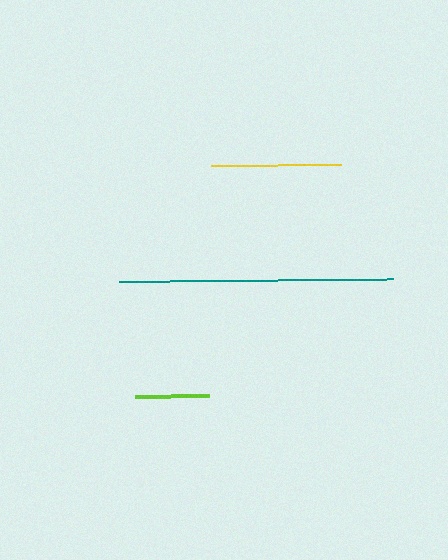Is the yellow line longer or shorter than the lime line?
The yellow line is longer than the lime line.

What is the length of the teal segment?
The teal segment is approximately 274 pixels long.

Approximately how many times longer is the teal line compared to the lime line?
The teal line is approximately 3.7 times the length of the lime line.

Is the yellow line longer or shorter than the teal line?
The teal line is longer than the yellow line.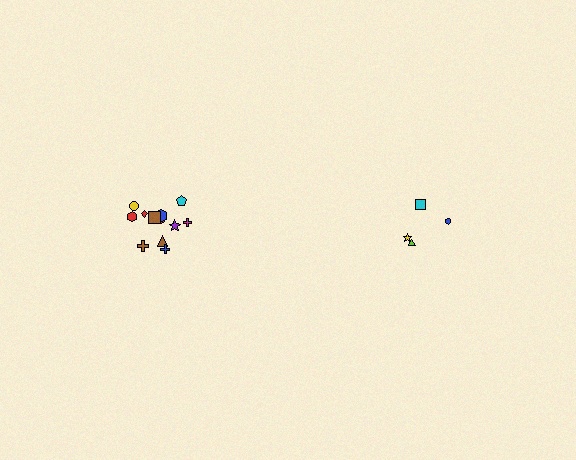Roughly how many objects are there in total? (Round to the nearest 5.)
Roughly 15 objects in total.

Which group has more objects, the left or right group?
The left group.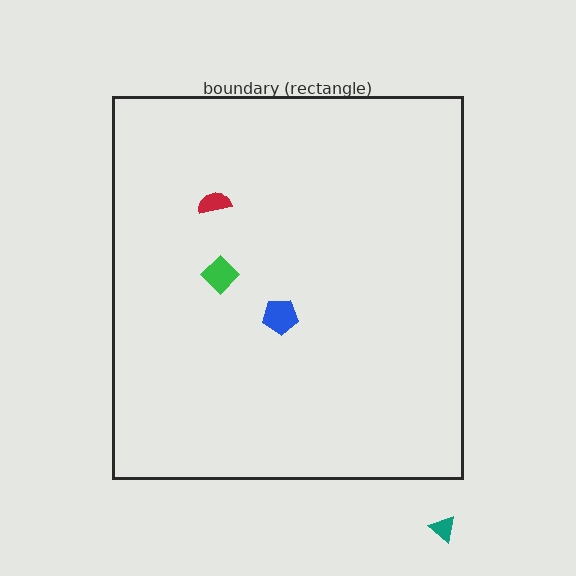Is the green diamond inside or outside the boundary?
Inside.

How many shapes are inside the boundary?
3 inside, 1 outside.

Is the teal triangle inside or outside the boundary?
Outside.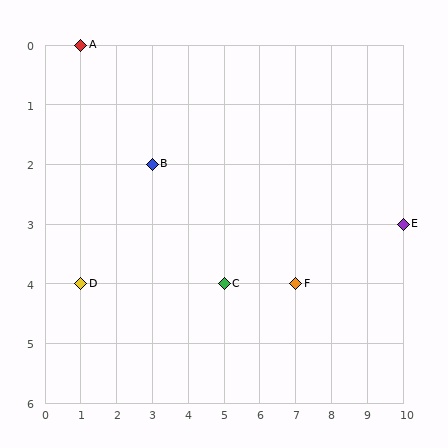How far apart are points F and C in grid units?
Points F and C are 2 columns apart.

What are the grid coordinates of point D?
Point D is at grid coordinates (1, 4).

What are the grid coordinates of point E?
Point E is at grid coordinates (10, 3).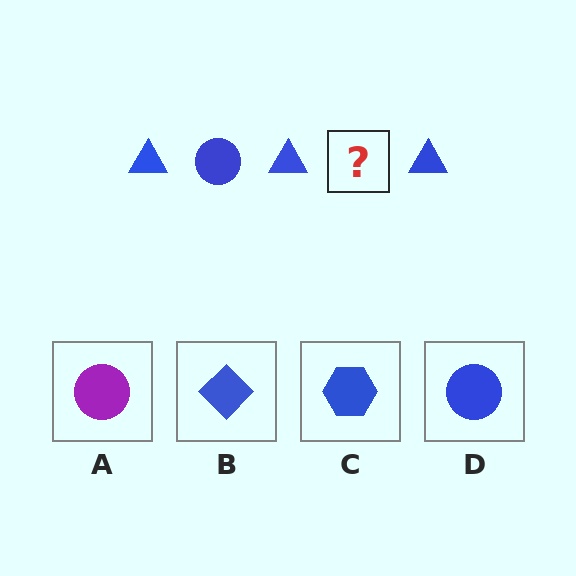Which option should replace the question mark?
Option D.